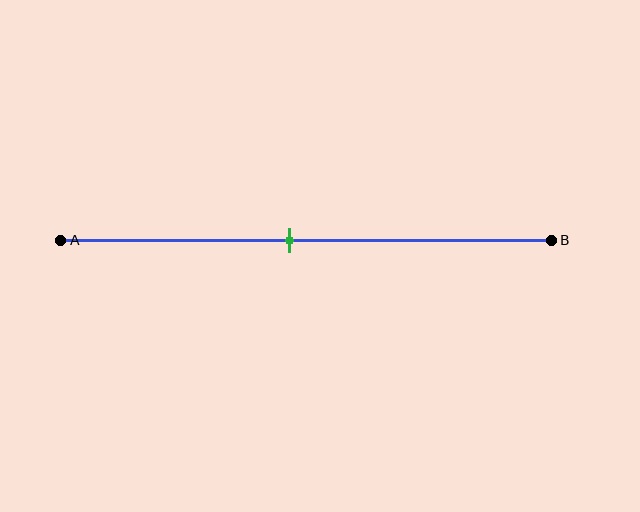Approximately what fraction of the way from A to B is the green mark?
The green mark is approximately 45% of the way from A to B.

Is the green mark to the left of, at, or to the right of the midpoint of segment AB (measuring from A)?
The green mark is to the left of the midpoint of segment AB.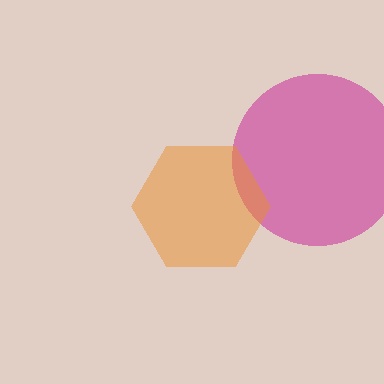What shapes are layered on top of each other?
The layered shapes are: a magenta circle, an orange hexagon.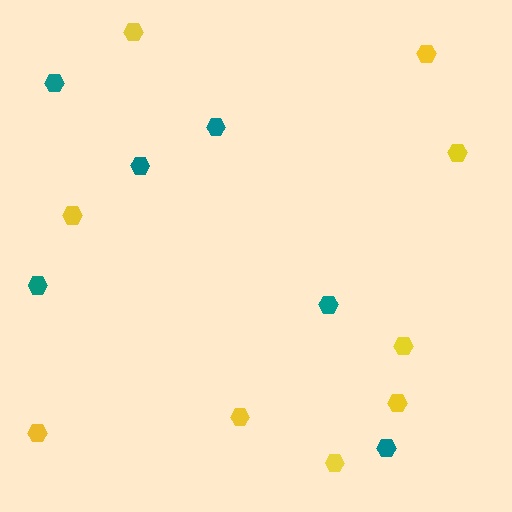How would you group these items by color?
There are 2 groups: one group of teal hexagons (6) and one group of yellow hexagons (9).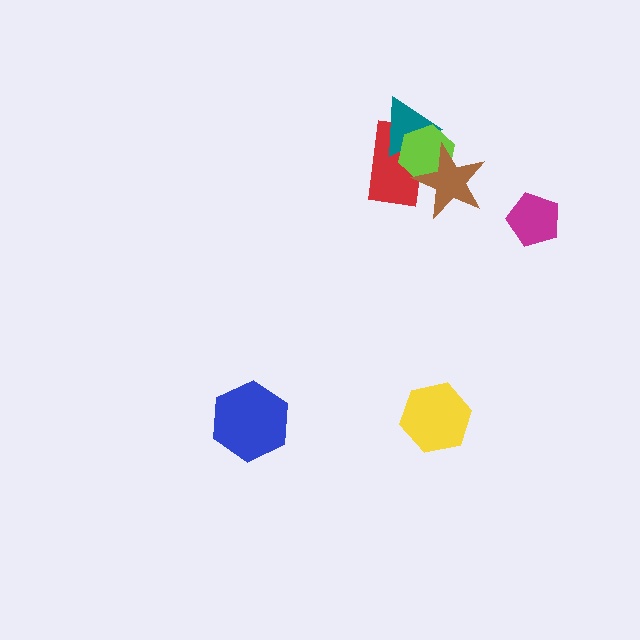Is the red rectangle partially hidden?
Yes, it is partially covered by another shape.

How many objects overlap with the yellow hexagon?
0 objects overlap with the yellow hexagon.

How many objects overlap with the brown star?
2 objects overlap with the brown star.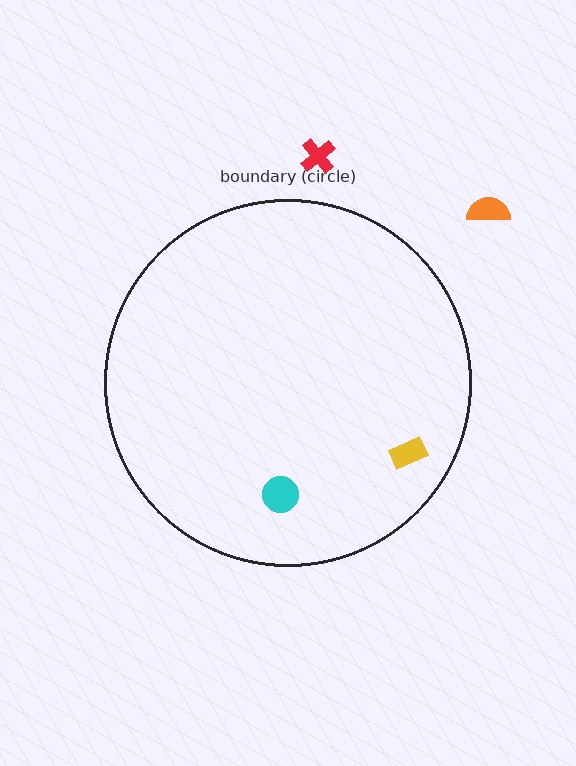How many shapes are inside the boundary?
2 inside, 2 outside.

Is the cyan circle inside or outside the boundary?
Inside.